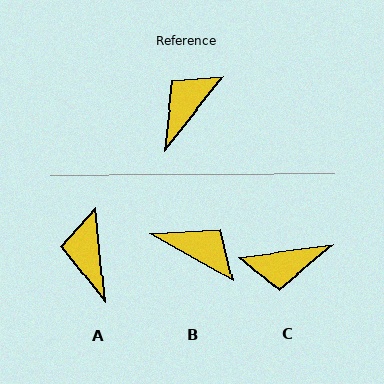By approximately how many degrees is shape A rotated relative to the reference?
Approximately 44 degrees counter-clockwise.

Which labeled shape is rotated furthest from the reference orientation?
C, about 135 degrees away.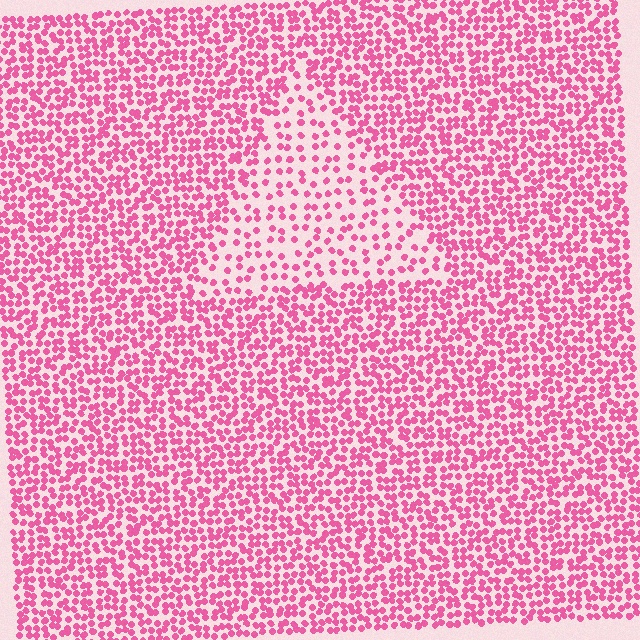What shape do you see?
I see a triangle.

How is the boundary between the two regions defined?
The boundary is defined by a change in element density (approximately 2.1x ratio). All elements are the same color, size, and shape.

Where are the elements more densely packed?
The elements are more densely packed outside the triangle boundary.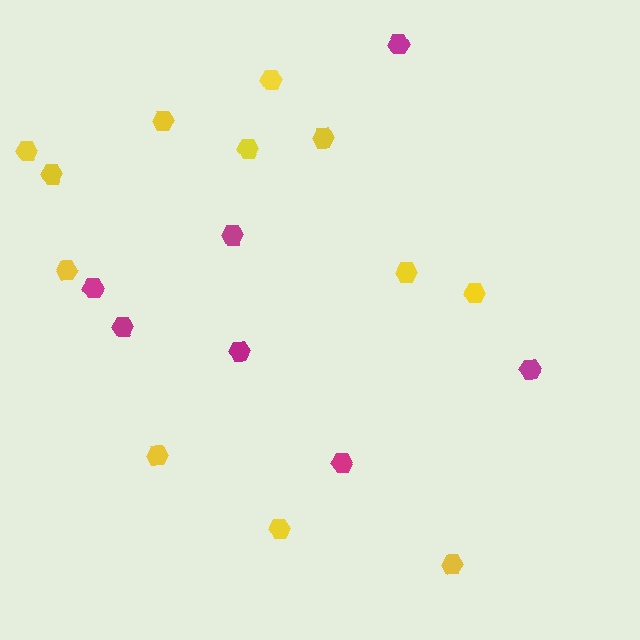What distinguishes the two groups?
There are 2 groups: one group of magenta hexagons (7) and one group of yellow hexagons (12).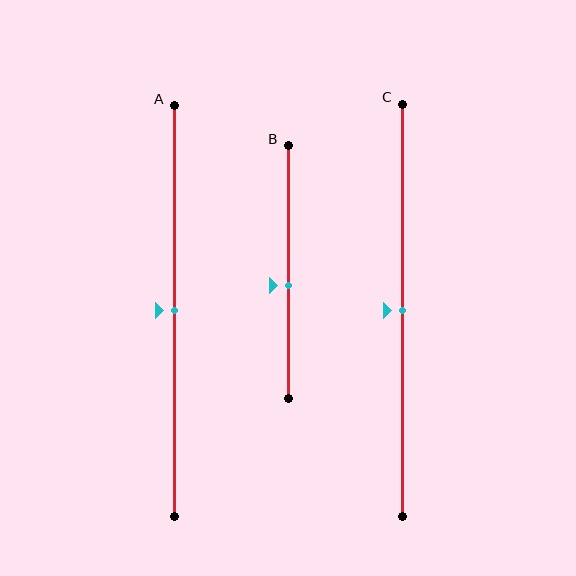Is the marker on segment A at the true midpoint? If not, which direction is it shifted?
Yes, the marker on segment A is at the true midpoint.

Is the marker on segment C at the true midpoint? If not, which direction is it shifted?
Yes, the marker on segment C is at the true midpoint.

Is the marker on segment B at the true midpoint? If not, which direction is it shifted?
No, the marker on segment B is shifted downward by about 5% of the segment length.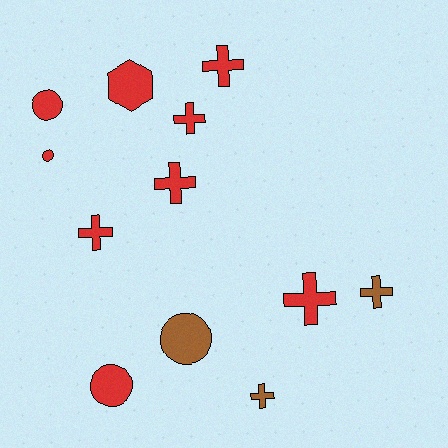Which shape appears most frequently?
Cross, with 7 objects.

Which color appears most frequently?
Red, with 9 objects.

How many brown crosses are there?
There are 2 brown crosses.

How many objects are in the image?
There are 12 objects.